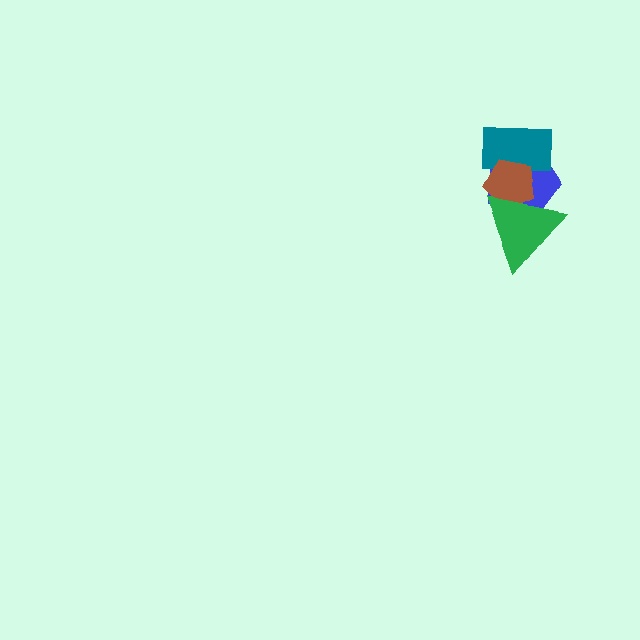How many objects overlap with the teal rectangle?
2 objects overlap with the teal rectangle.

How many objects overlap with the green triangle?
2 objects overlap with the green triangle.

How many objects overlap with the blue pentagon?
3 objects overlap with the blue pentagon.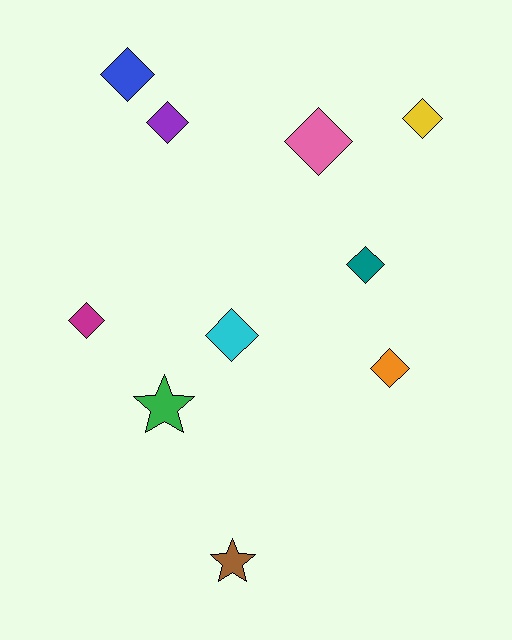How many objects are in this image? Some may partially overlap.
There are 10 objects.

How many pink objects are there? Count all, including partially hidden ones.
There is 1 pink object.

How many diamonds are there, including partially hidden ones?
There are 8 diamonds.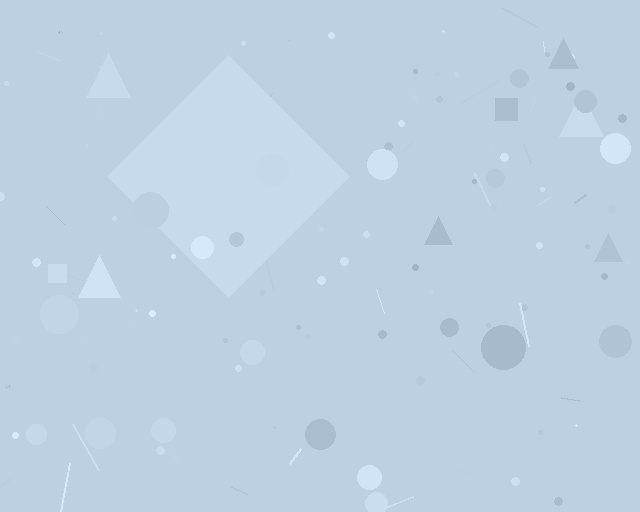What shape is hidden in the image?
A diamond is hidden in the image.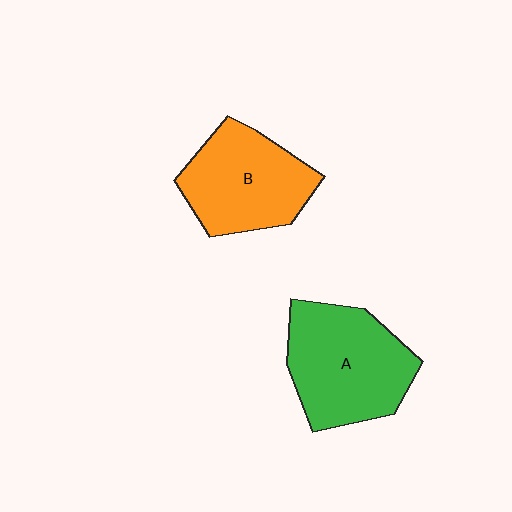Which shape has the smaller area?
Shape B (orange).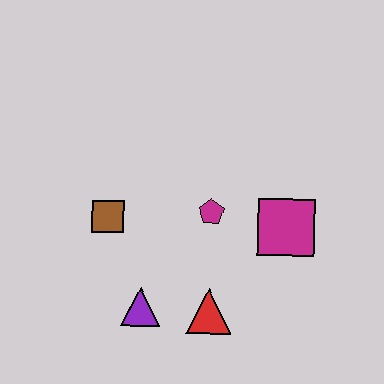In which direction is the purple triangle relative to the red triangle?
The purple triangle is to the left of the red triangle.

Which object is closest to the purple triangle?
The red triangle is closest to the purple triangle.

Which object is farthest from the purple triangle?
The magenta square is farthest from the purple triangle.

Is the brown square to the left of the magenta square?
Yes